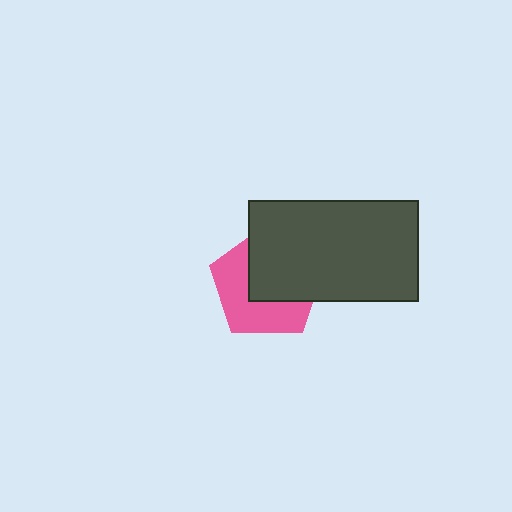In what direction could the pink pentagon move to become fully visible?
The pink pentagon could move toward the lower-left. That would shift it out from behind the dark gray rectangle entirely.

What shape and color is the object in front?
The object in front is a dark gray rectangle.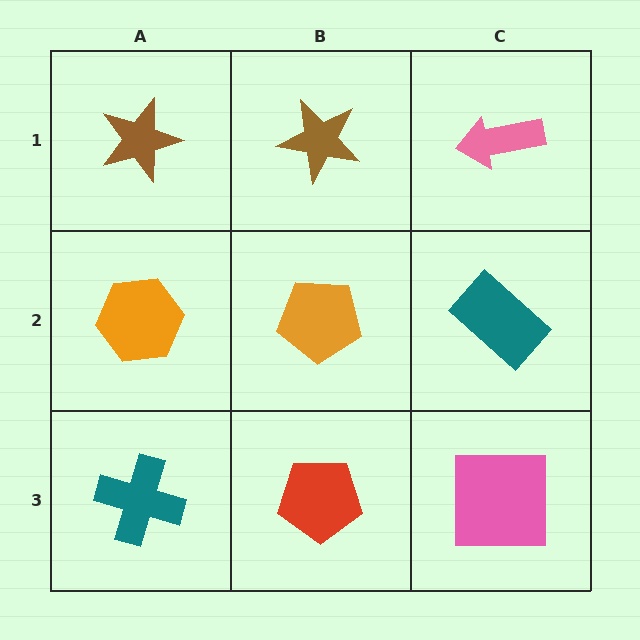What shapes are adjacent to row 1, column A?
An orange hexagon (row 2, column A), a brown star (row 1, column B).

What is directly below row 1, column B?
An orange pentagon.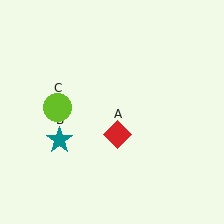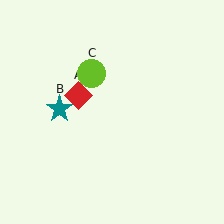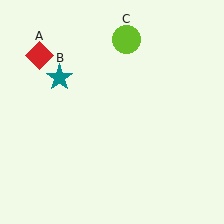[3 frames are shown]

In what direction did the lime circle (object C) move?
The lime circle (object C) moved up and to the right.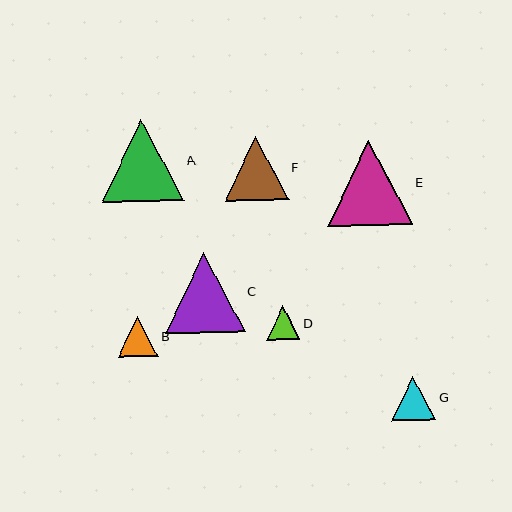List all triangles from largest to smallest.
From largest to smallest: E, A, C, F, G, B, D.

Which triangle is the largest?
Triangle E is the largest with a size of approximately 85 pixels.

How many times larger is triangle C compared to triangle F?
Triangle C is approximately 1.2 times the size of triangle F.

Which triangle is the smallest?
Triangle D is the smallest with a size of approximately 33 pixels.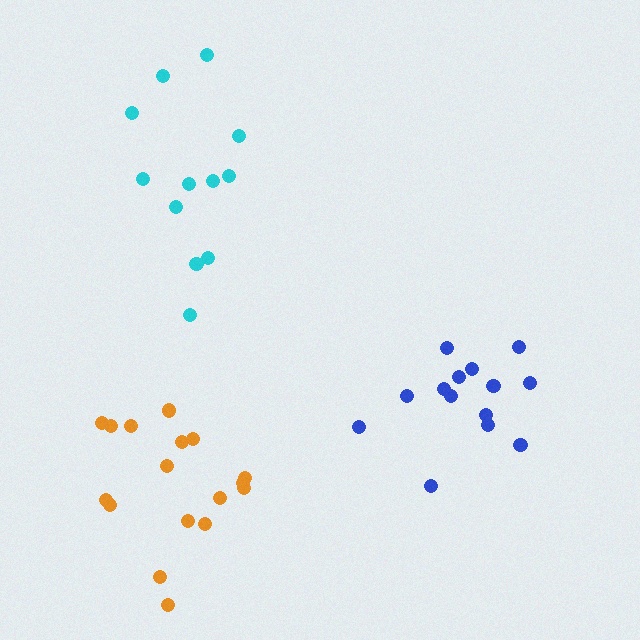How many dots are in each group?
Group 1: 12 dots, Group 2: 17 dots, Group 3: 14 dots (43 total).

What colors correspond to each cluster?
The clusters are colored: cyan, orange, blue.